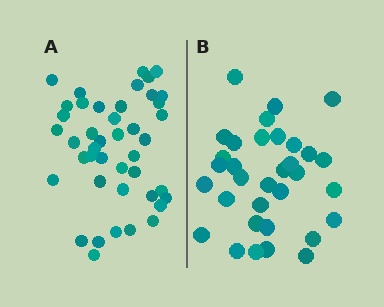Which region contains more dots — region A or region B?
Region A (the left region) has more dots.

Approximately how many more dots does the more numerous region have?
Region A has roughly 10 or so more dots than region B.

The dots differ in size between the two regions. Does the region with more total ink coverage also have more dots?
No. Region B has more total ink coverage because its dots are larger, but region A actually contains more individual dots. Total area can be misleading — the number of items is what matters here.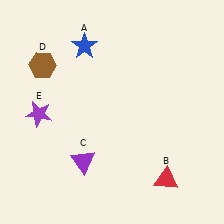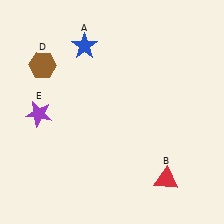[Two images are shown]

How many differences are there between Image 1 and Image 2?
There is 1 difference between the two images.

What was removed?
The purple triangle (C) was removed in Image 2.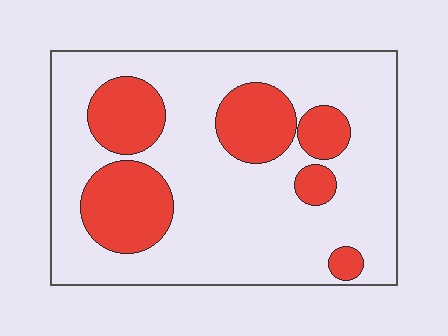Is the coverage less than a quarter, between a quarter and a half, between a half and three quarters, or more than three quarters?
Between a quarter and a half.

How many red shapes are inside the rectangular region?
6.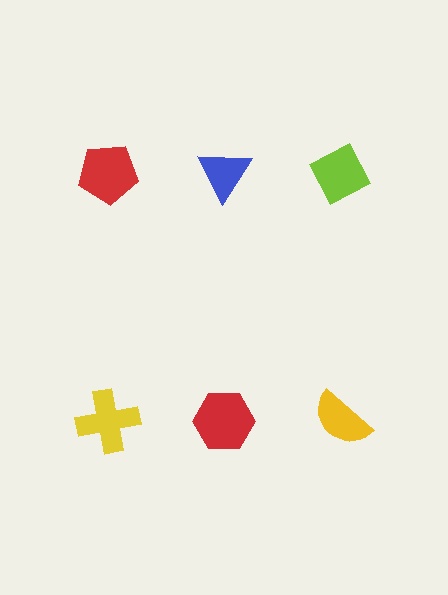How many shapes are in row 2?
3 shapes.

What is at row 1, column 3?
A lime diamond.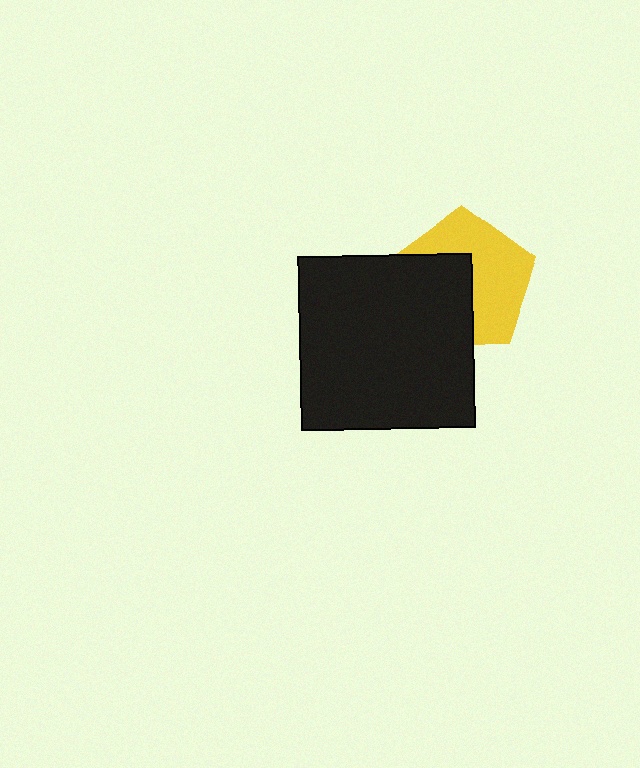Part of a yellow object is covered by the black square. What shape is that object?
It is a pentagon.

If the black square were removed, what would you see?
You would see the complete yellow pentagon.